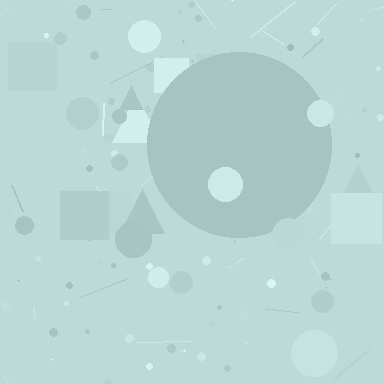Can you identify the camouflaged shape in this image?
The camouflaged shape is a circle.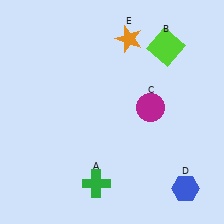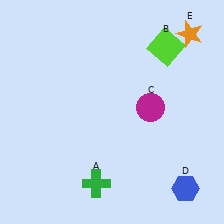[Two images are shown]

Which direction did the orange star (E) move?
The orange star (E) moved right.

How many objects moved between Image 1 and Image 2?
1 object moved between the two images.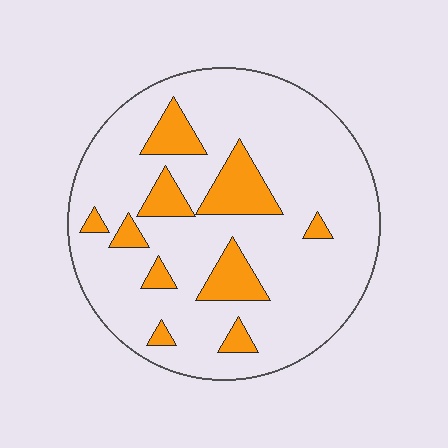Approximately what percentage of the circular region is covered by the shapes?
Approximately 15%.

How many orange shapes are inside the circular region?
10.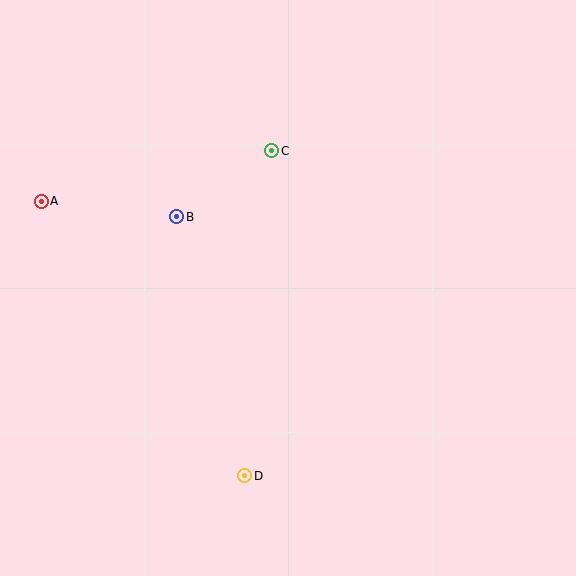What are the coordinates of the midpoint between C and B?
The midpoint between C and B is at (224, 184).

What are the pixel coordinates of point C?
Point C is at (272, 151).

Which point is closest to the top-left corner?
Point A is closest to the top-left corner.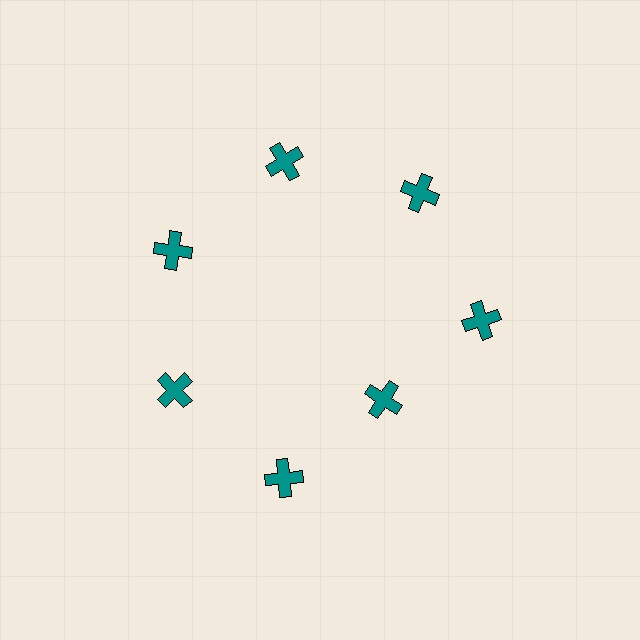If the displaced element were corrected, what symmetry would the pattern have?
It would have 7-fold rotational symmetry — the pattern would map onto itself every 51 degrees.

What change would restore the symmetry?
The symmetry would be restored by moving it outward, back onto the ring so that all 7 crosses sit at equal angles and equal distance from the center.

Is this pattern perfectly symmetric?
No. The 7 teal crosses are arranged in a ring, but one element near the 5 o'clock position is pulled inward toward the center, breaking the 7-fold rotational symmetry.